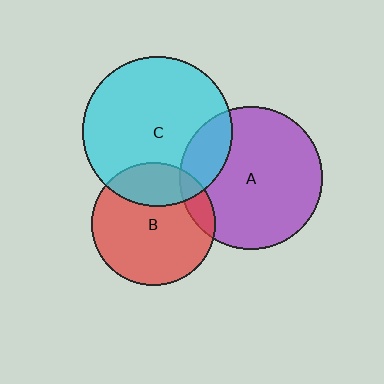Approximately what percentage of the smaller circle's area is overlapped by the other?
Approximately 25%.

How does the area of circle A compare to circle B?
Approximately 1.3 times.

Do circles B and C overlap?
Yes.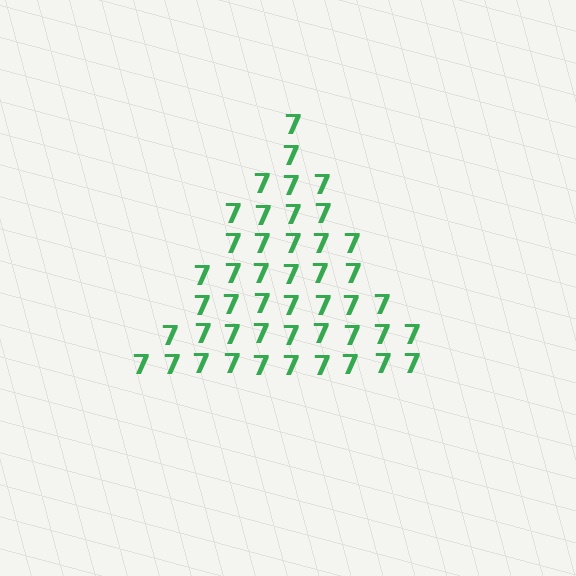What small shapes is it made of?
It is made of small digit 7's.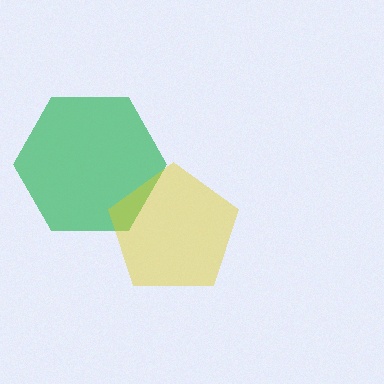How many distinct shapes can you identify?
There are 2 distinct shapes: a green hexagon, a yellow pentagon.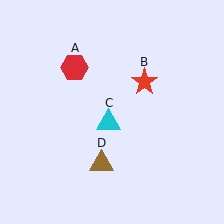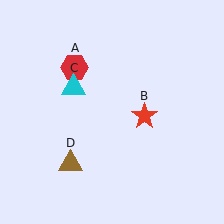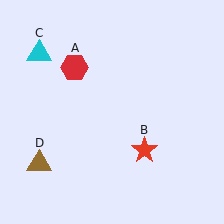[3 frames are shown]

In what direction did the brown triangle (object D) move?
The brown triangle (object D) moved left.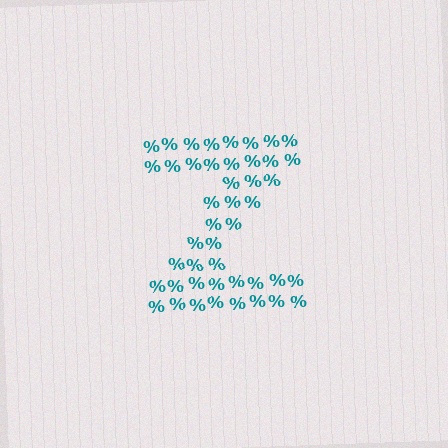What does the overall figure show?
The overall figure shows the letter Z.